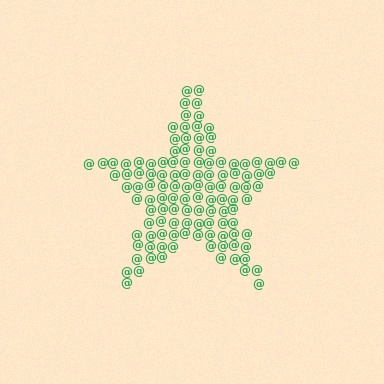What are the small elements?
The small elements are at signs.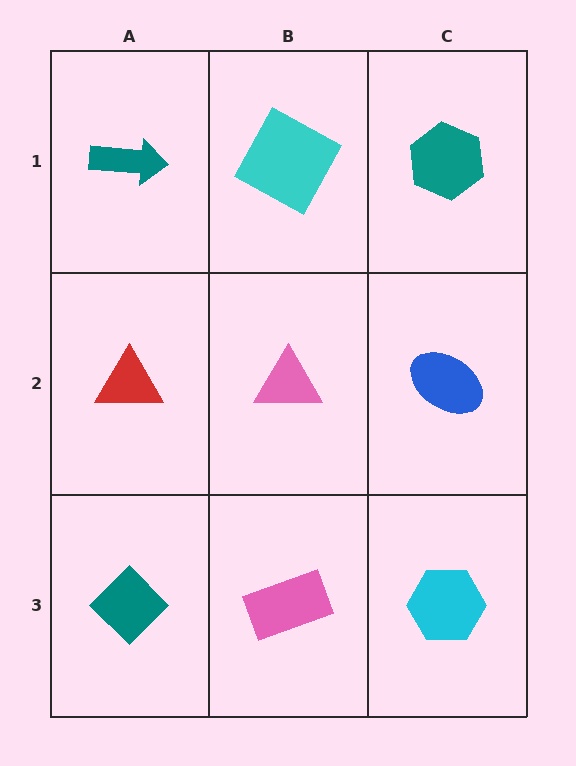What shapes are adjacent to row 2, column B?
A cyan square (row 1, column B), a pink rectangle (row 3, column B), a red triangle (row 2, column A), a blue ellipse (row 2, column C).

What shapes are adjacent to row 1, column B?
A pink triangle (row 2, column B), a teal arrow (row 1, column A), a teal hexagon (row 1, column C).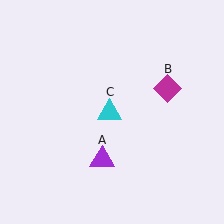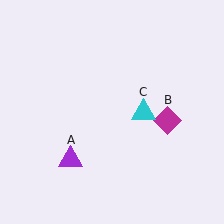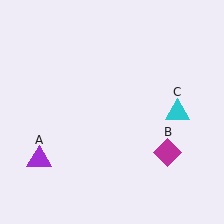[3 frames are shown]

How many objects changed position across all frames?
3 objects changed position: purple triangle (object A), magenta diamond (object B), cyan triangle (object C).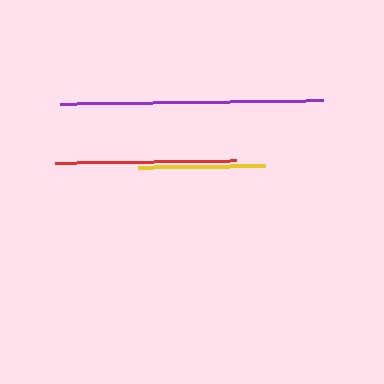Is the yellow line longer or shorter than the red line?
The red line is longer than the yellow line.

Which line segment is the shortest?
The yellow line is the shortest at approximately 127 pixels.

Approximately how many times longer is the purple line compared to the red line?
The purple line is approximately 1.5 times the length of the red line.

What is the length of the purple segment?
The purple segment is approximately 263 pixels long.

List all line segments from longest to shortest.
From longest to shortest: purple, red, yellow.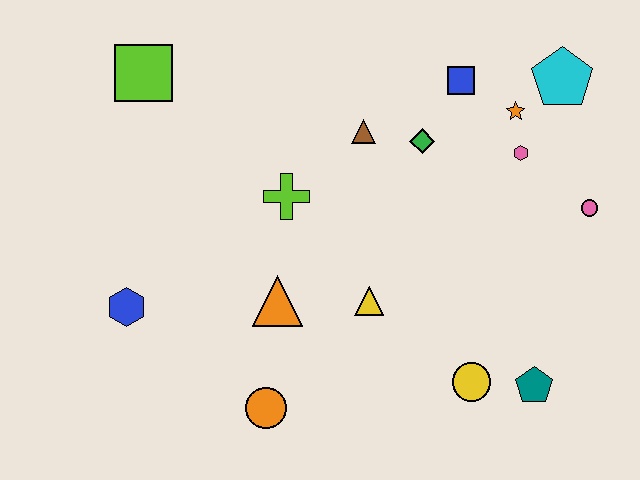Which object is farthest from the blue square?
The blue hexagon is farthest from the blue square.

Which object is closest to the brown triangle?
The green diamond is closest to the brown triangle.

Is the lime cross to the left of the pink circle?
Yes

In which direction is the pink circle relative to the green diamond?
The pink circle is to the right of the green diamond.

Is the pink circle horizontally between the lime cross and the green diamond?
No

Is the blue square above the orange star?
Yes